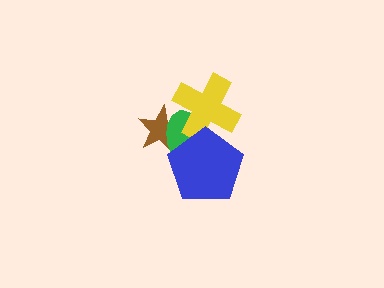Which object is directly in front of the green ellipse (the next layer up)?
The yellow cross is directly in front of the green ellipse.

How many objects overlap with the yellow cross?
3 objects overlap with the yellow cross.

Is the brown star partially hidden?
Yes, it is partially covered by another shape.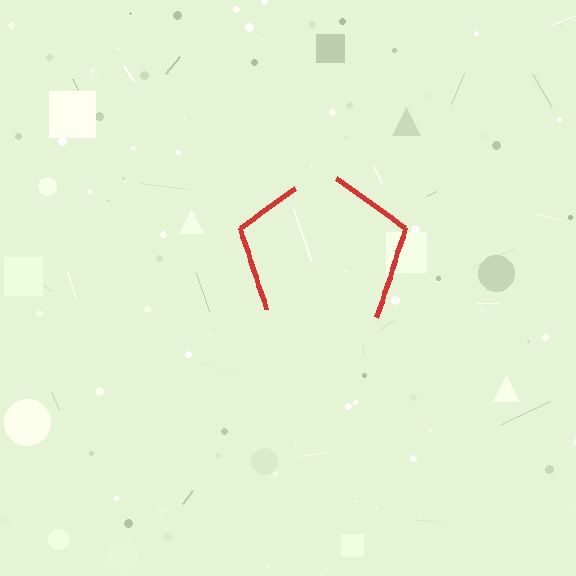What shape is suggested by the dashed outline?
The dashed outline suggests a pentagon.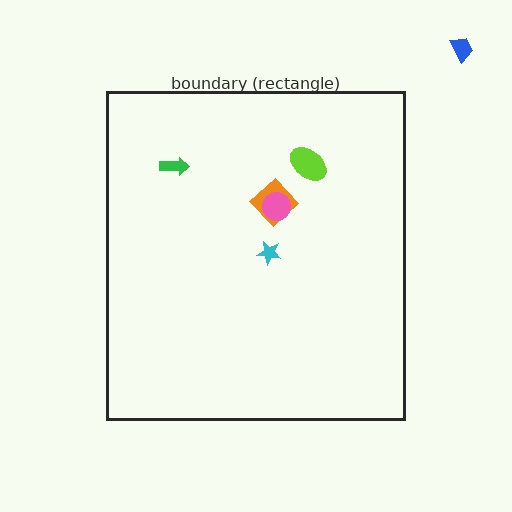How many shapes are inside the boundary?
5 inside, 1 outside.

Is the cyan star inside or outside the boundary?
Inside.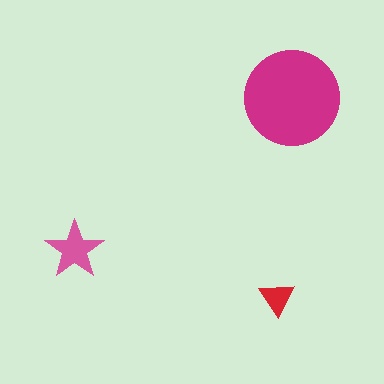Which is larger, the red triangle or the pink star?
The pink star.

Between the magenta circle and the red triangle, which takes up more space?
The magenta circle.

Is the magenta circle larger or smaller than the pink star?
Larger.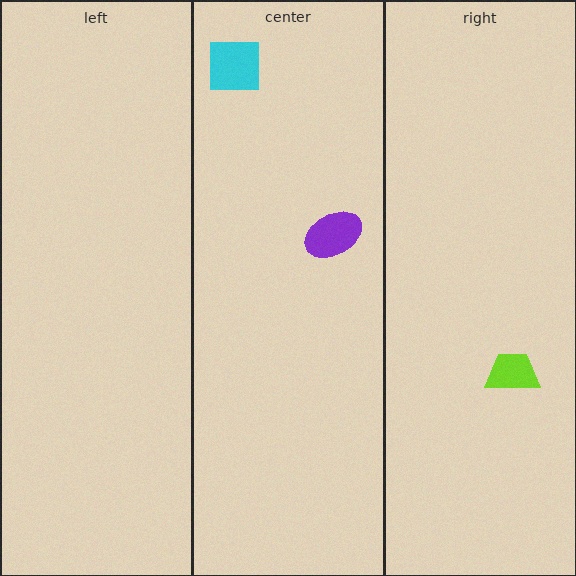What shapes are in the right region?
The lime trapezoid.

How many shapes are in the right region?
1.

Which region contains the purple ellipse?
The center region.